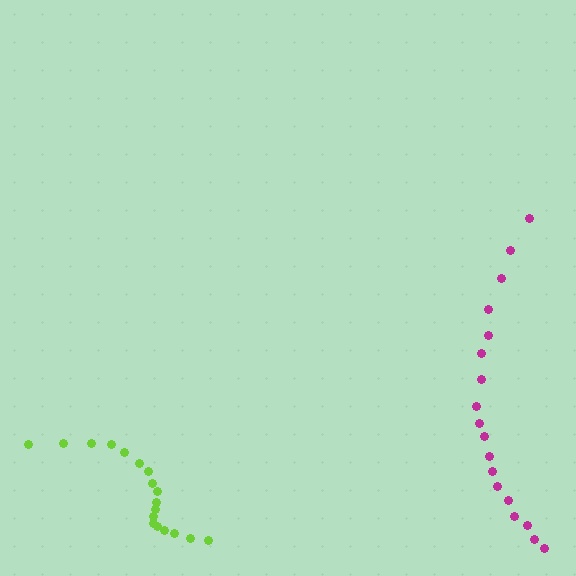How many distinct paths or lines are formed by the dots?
There are 2 distinct paths.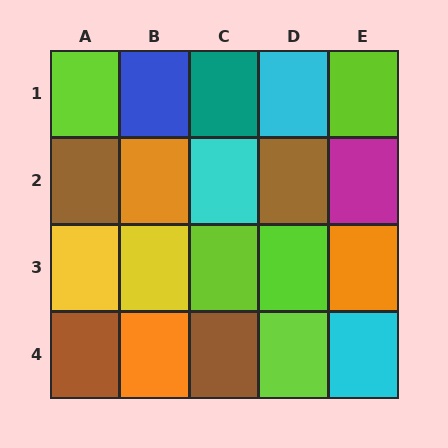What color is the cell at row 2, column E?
Magenta.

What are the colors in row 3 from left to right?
Yellow, yellow, lime, lime, orange.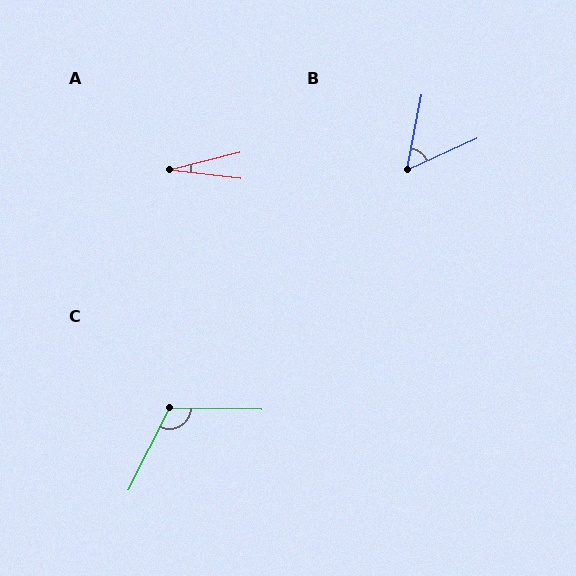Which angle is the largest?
C, at approximately 116 degrees.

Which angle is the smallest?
A, at approximately 21 degrees.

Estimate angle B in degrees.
Approximately 54 degrees.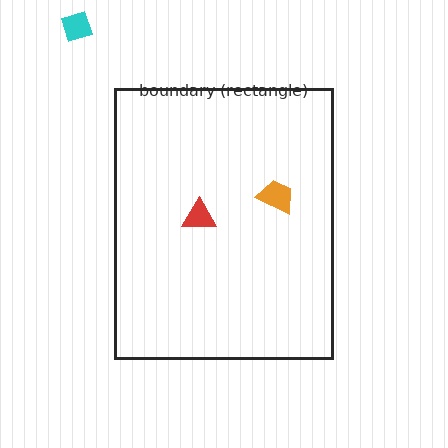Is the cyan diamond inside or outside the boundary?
Outside.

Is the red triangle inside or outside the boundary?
Inside.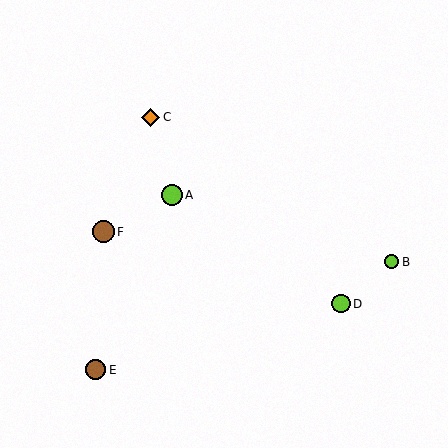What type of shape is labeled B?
Shape B is a lime circle.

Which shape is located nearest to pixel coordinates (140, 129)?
The orange diamond (labeled C) at (151, 117) is nearest to that location.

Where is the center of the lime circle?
The center of the lime circle is at (172, 195).